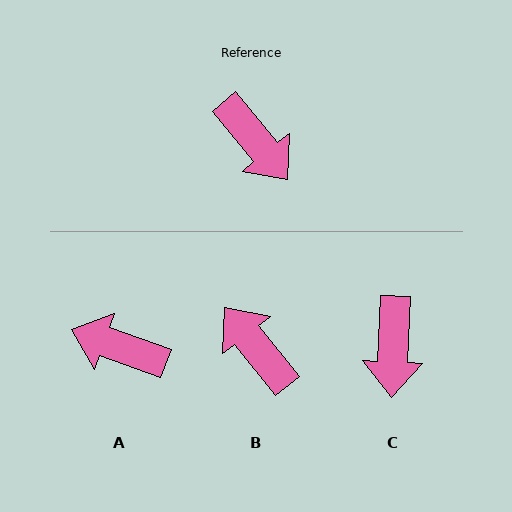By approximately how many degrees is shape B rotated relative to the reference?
Approximately 179 degrees counter-clockwise.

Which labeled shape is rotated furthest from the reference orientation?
B, about 179 degrees away.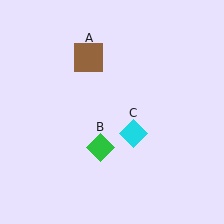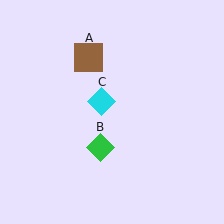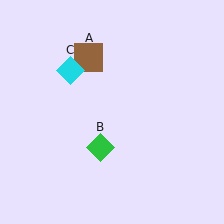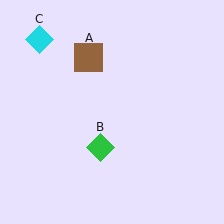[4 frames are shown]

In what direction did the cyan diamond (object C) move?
The cyan diamond (object C) moved up and to the left.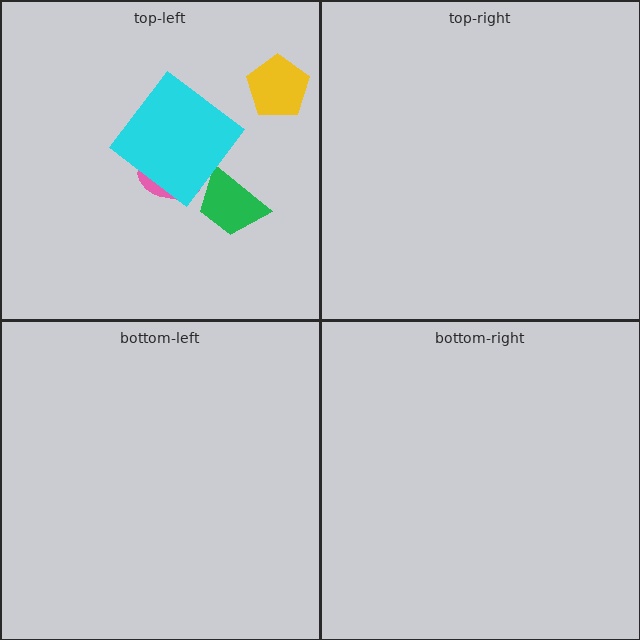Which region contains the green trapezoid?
The top-left region.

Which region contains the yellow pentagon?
The top-left region.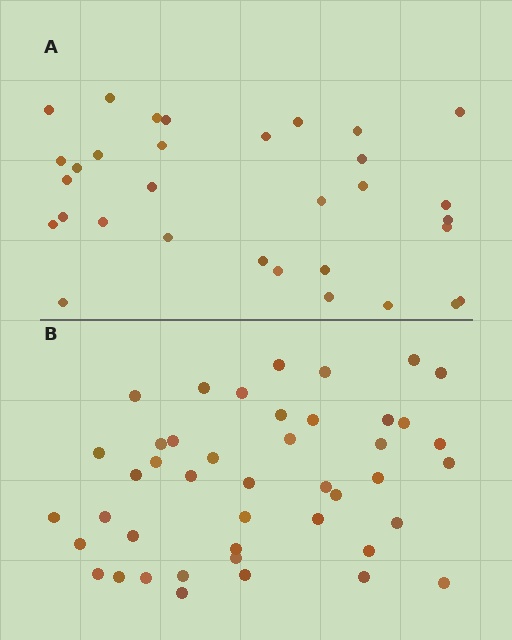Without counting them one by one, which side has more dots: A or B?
Region B (the bottom region) has more dots.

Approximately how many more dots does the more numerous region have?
Region B has roughly 12 or so more dots than region A.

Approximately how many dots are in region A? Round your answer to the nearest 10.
About 30 dots. (The exact count is 32, which rounds to 30.)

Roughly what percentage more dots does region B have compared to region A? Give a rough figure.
About 40% more.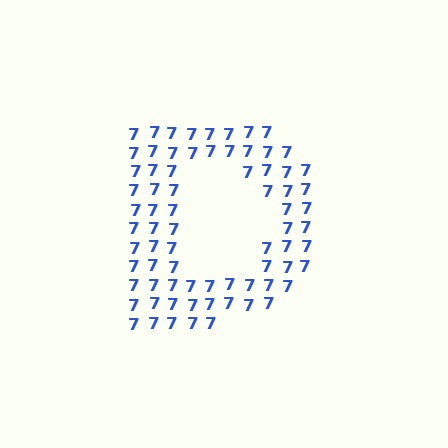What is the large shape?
The large shape is the letter D.